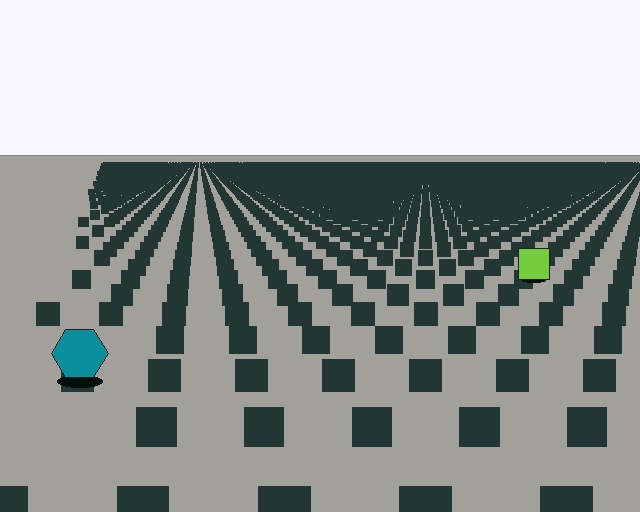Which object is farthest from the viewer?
The lime square is farthest from the viewer. It appears smaller and the ground texture around it is denser.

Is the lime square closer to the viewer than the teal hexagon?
No. The teal hexagon is closer — you can tell from the texture gradient: the ground texture is coarser near it.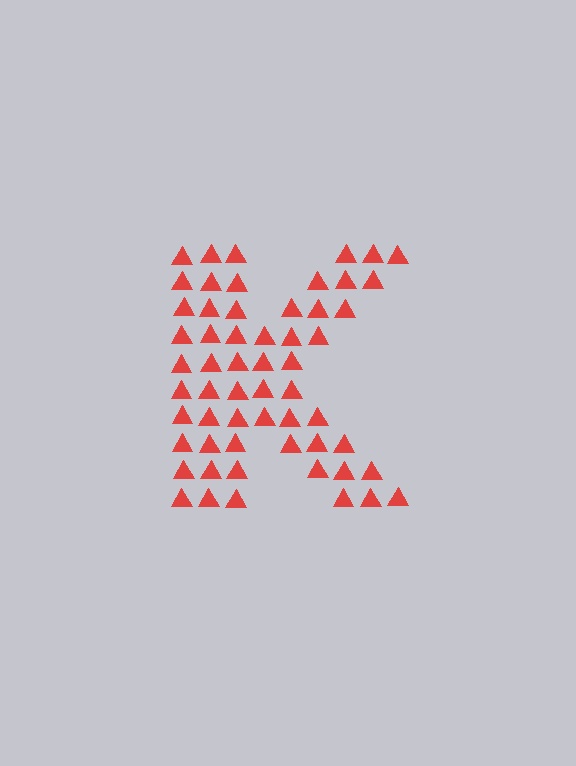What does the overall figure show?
The overall figure shows the letter K.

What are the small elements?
The small elements are triangles.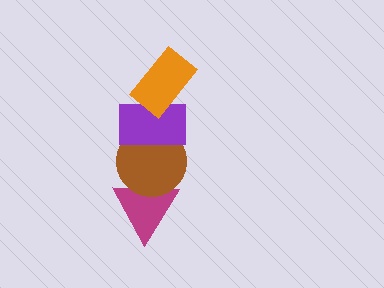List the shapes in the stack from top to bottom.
From top to bottom: the orange rectangle, the purple rectangle, the brown circle, the magenta triangle.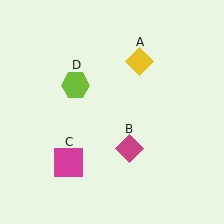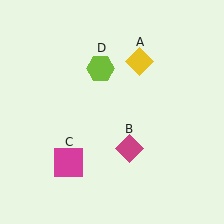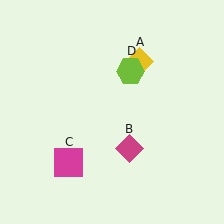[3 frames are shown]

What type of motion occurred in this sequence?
The lime hexagon (object D) rotated clockwise around the center of the scene.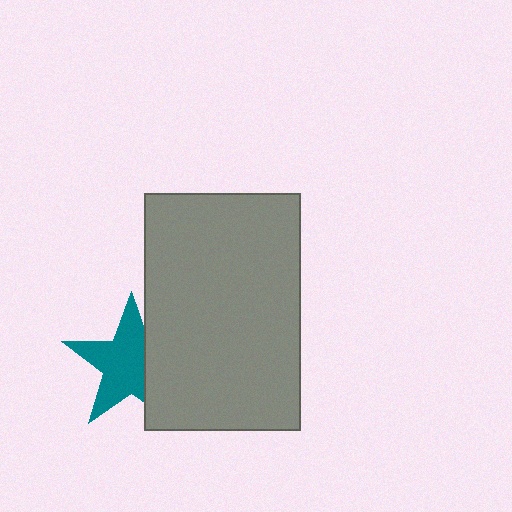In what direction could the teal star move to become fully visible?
The teal star could move left. That would shift it out from behind the gray rectangle entirely.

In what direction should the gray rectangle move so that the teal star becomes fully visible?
The gray rectangle should move right. That is the shortest direction to clear the overlap and leave the teal star fully visible.